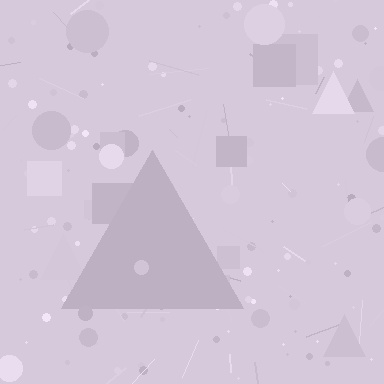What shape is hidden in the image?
A triangle is hidden in the image.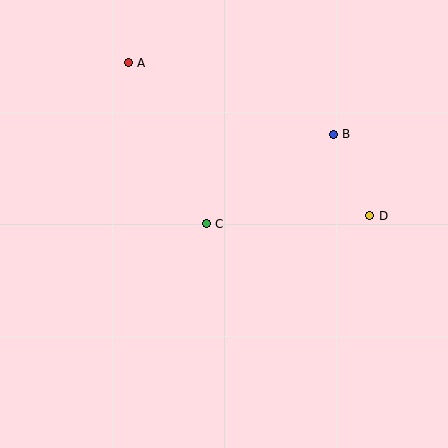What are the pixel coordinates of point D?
Point D is at (370, 216).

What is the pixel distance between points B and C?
The distance between B and C is 156 pixels.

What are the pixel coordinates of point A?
Point A is at (128, 63).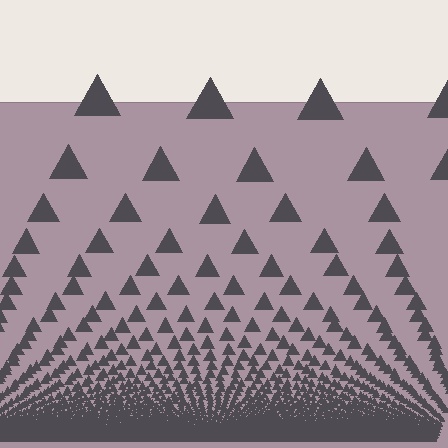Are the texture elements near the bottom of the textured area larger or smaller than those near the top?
Smaller. The gradient is inverted — elements near the bottom are smaller and denser.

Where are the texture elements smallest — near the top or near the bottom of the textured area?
Near the bottom.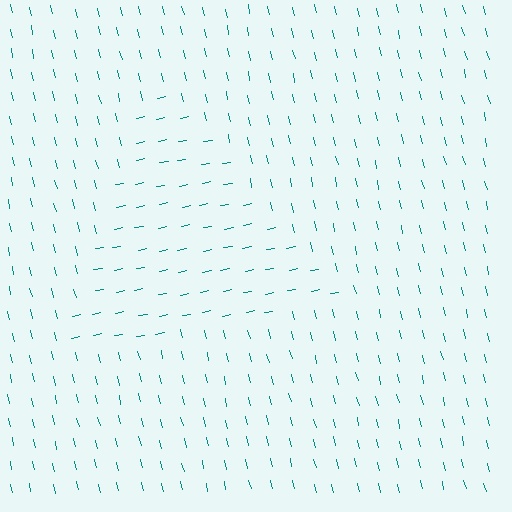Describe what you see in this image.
The image is filled with small teal line segments. A triangle region in the image has lines oriented differently from the surrounding lines, creating a visible texture boundary.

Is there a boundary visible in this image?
Yes, there is a texture boundary formed by a change in line orientation.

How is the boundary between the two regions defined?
The boundary is defined purely by a change in line orientation (approximately 88 degrees difference). All lines are the same color and thickness.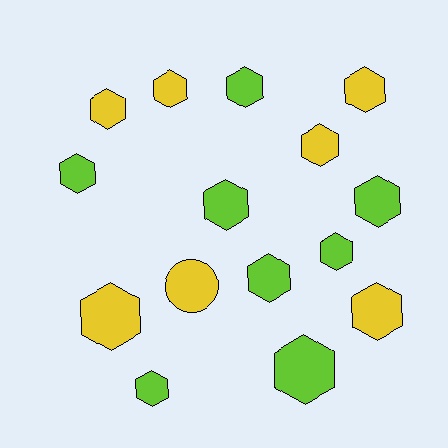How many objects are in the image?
There are 15 objects.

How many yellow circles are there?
There is 1 yellow circle.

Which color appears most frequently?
Lime, with 8 objects.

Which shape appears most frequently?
Hexagon, with 14 objects.